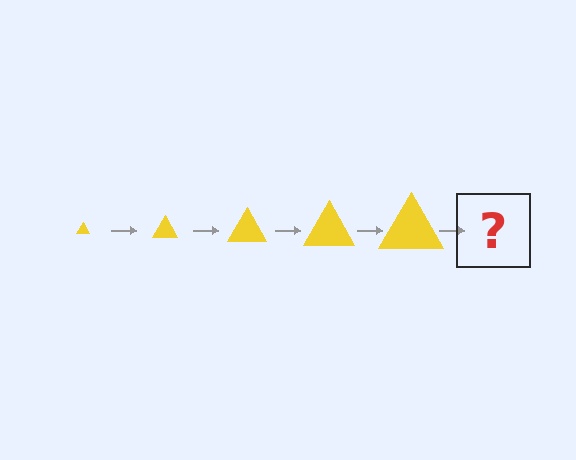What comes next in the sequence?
The next element should be a yellow triangle, larger than the previous one.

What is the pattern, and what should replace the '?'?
The pattern is that the triangle gets progressively larger each step. The '?' should be a yellow triangle, larger than the previous one.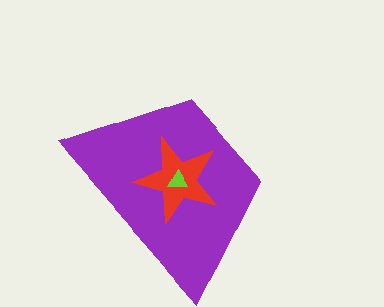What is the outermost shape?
The purple trapezoid.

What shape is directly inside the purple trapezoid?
The red star.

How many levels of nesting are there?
3.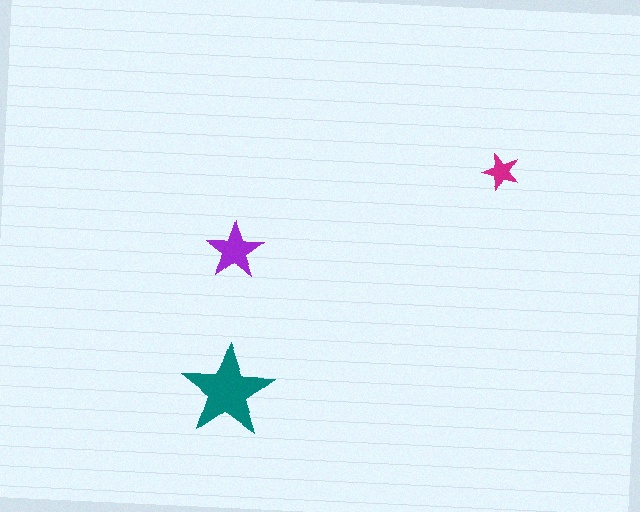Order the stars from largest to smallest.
the teal one, the purple one, the magenta one.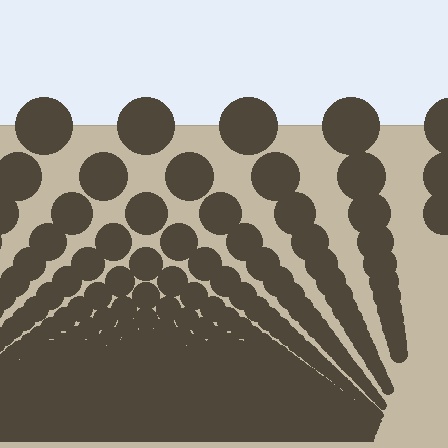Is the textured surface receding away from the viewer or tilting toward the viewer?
The surface appears to tilt toward the viewer. Texture elements get larger and sparser toward the top.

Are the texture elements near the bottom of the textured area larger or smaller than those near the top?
Smaller. The gradient is inverted — elements near the bottom are smaller and denser.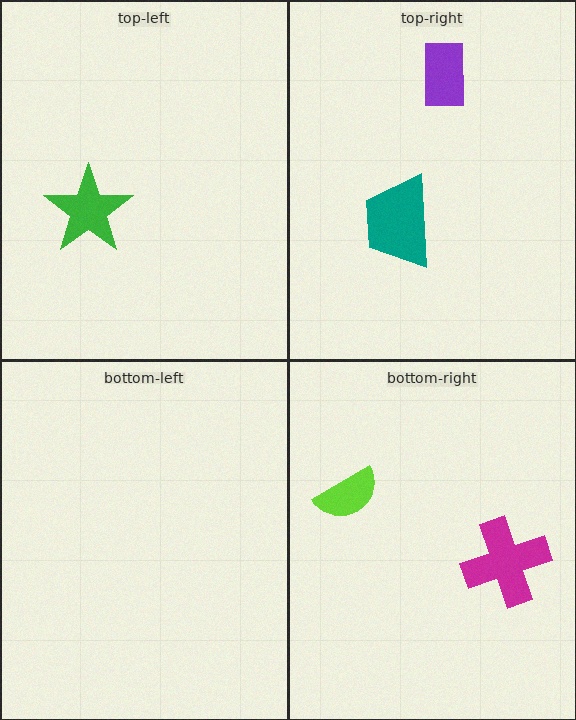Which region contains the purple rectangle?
The top-right region.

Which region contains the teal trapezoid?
The top-right region.